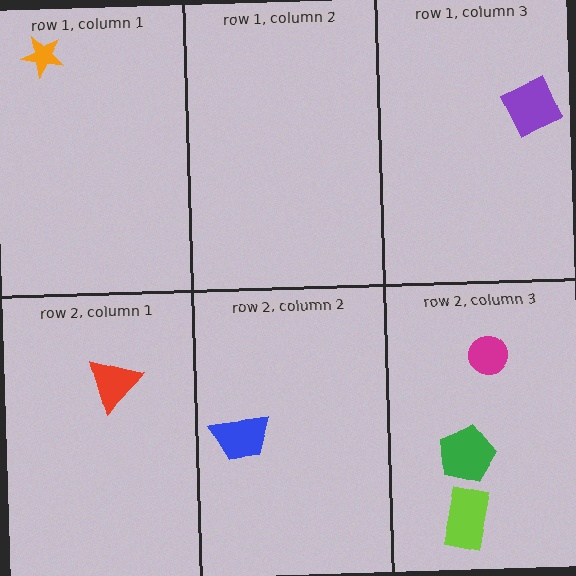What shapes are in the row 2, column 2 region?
The blue trapezoid.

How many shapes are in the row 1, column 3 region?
1.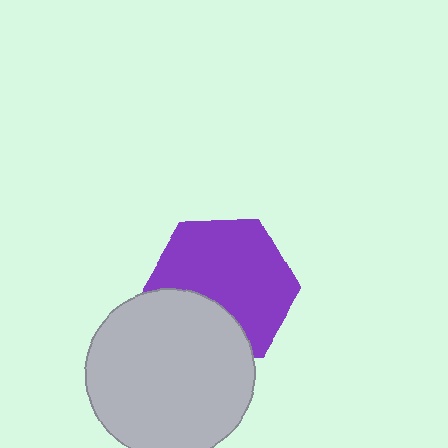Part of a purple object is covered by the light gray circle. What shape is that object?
It is a hexagon.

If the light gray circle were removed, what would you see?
You would see the complete purple hexagon.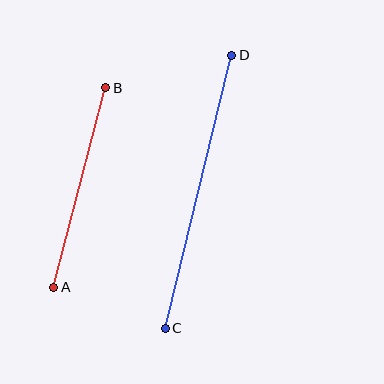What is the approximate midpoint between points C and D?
The midpoint is at approximately (198, 192) pixels.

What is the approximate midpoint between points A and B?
The midpoint is at approximately (80, 187) pixels.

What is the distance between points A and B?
The distance is approximately 206 pixels.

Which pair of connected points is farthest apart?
Points C and D are farthest apart.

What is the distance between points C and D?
The distance is approximately 281 pixels.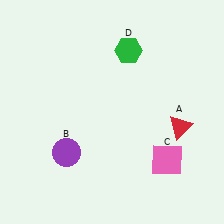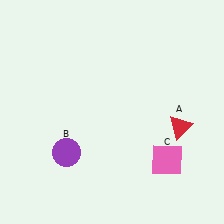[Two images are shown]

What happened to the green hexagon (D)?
The green hexagon (D) was removed in Image 2. It was in the top-right area of Image 1.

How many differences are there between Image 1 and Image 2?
There is 1 difference between the two images.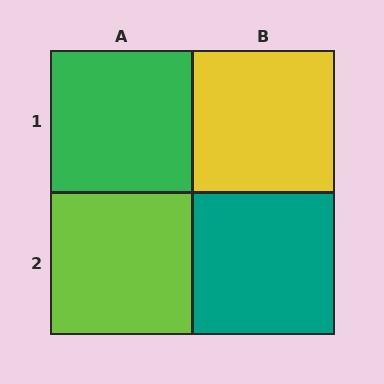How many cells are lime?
1 cell is lime.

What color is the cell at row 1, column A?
Green.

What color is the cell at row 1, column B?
Yellow.